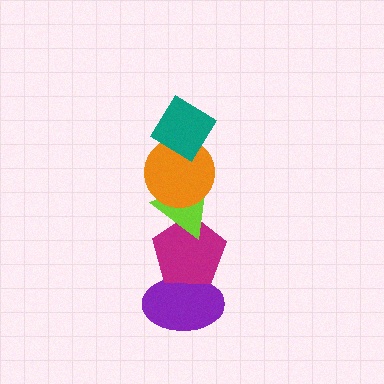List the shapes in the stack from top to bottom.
From top to bottom: the teal diamond, the orange circle, the lime triangle, the magenta pentagon, the purple ellipse.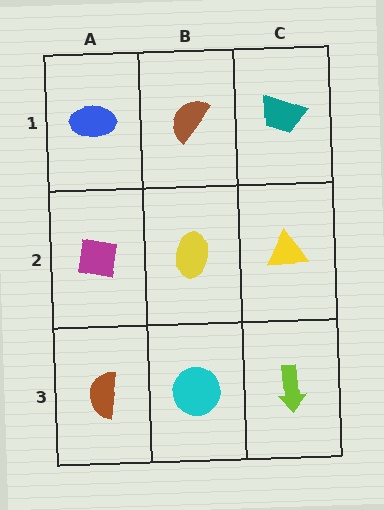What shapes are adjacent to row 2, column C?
A teal trapezoid (row 1, column C), a lime arrow (row 3, column C), a yellow ellipse (row 2, column B).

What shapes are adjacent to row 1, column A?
A magenta square (row 2, column A), a brown semicircle (row 1, column B).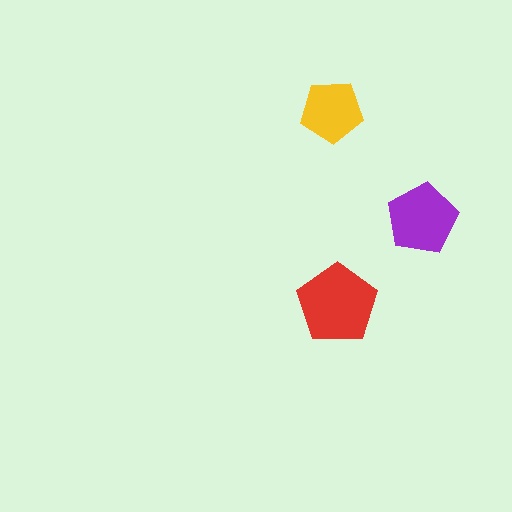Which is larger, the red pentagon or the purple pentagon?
The red one.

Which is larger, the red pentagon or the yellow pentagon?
The red one.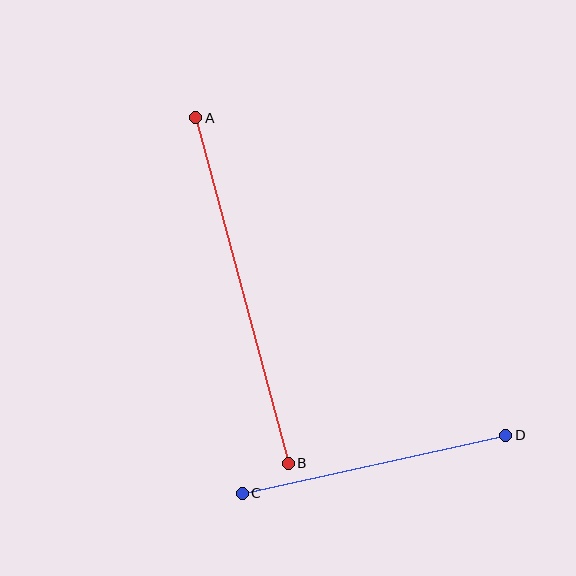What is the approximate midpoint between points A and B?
The midpoint is at approximately (242, 290) pixels.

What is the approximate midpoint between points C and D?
The midpoint is at approximately (374, 464) pixels.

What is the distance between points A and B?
The distance is approximately 358 pixels.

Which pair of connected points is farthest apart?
Points A and B are farthest apart.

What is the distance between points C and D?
The distance is approximately 270 pixels.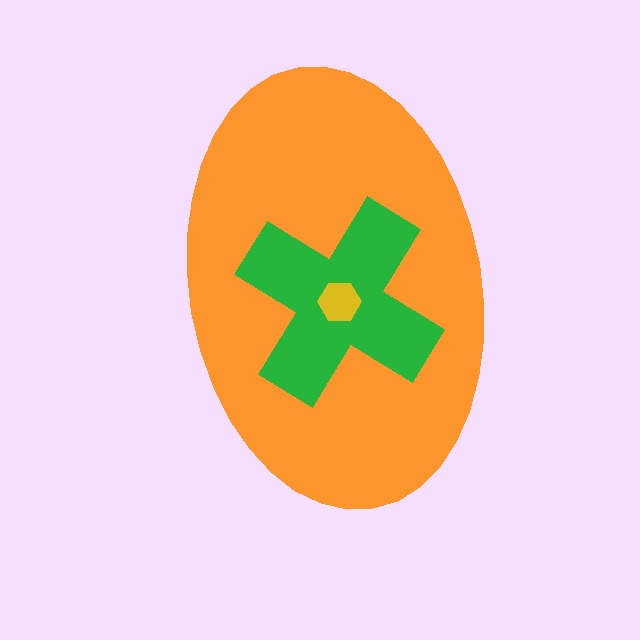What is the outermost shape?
The orange ellipse.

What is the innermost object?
The yellow hexagon.